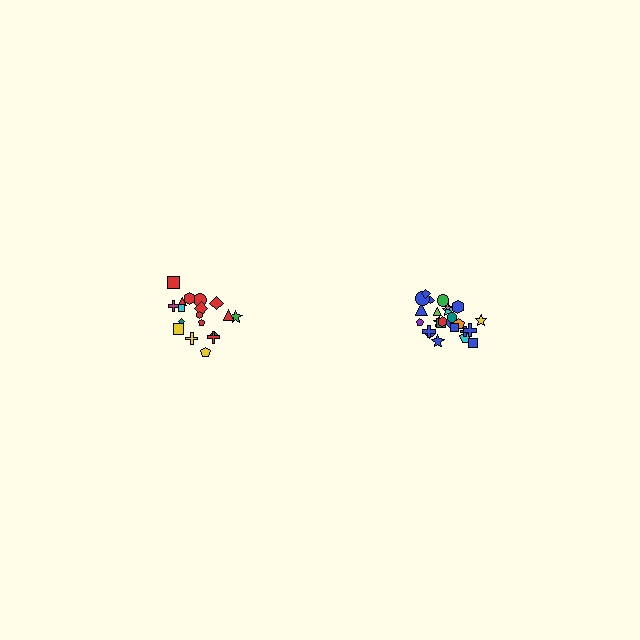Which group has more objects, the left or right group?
The right group.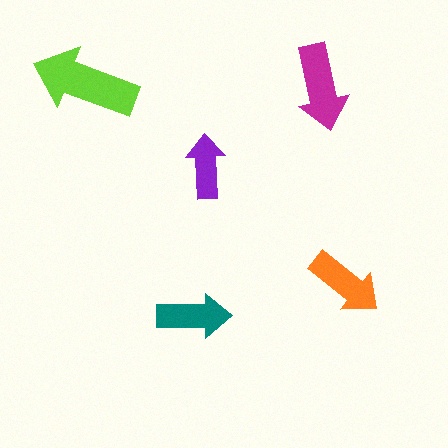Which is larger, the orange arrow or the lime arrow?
The lime one.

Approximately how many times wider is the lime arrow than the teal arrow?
About 1.5 times wider.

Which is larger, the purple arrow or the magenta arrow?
The magenta one.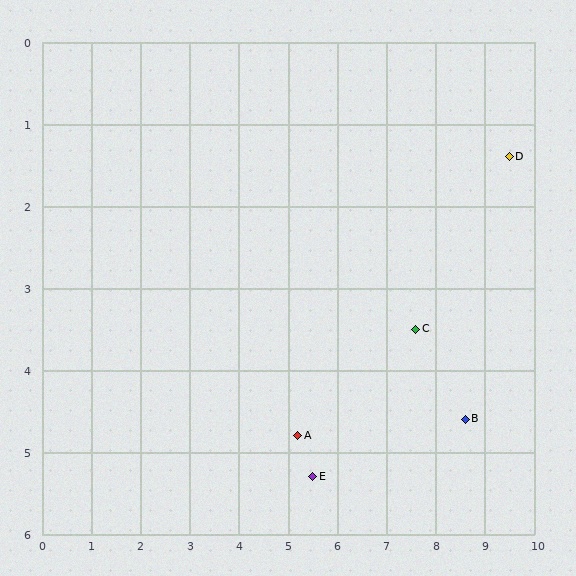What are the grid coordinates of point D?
Point D is at approximately (9.5, 1.4).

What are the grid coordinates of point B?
Point B is at approximately (8.6, 4.6).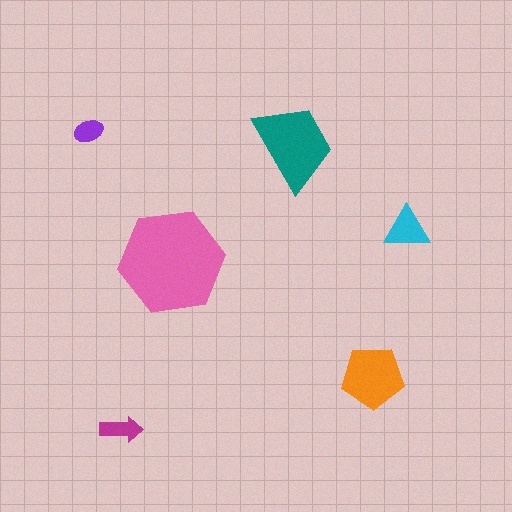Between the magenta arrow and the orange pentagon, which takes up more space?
The orange pentagon.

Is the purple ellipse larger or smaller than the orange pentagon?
Smaller.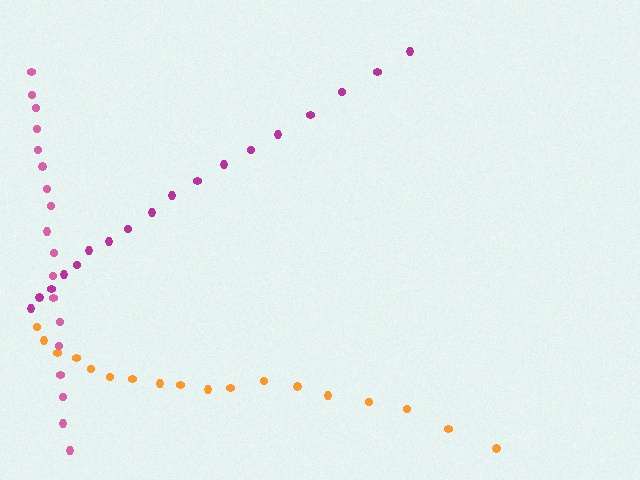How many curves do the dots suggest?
There are 3 distinct paths.